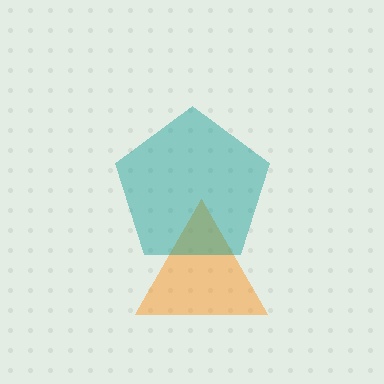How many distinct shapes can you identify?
There are 2 distinct shapes: an orange triangle, a teal pentagon.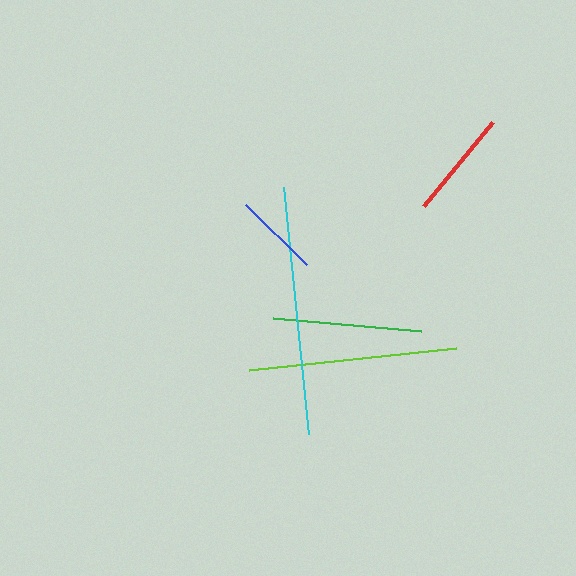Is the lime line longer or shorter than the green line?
The lime line is longer than the green line.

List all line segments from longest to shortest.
From longest to shortest: cyan, lime, green, red, blue.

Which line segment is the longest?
The cyan line is the longest at approximately 249 pixels.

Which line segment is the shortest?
The blue line is the shortest at approximately 87 pixels.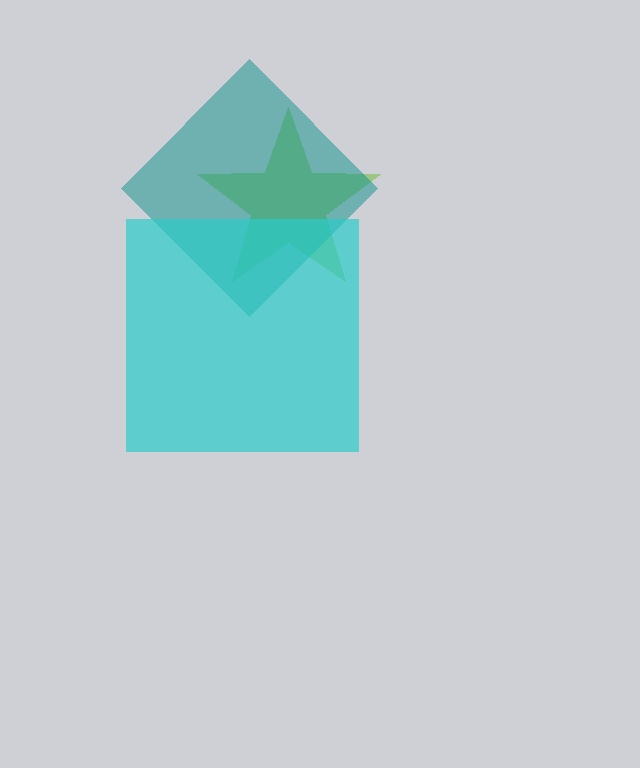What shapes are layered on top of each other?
The layered shapes are: a lime star, a teal diamond, a cyan square.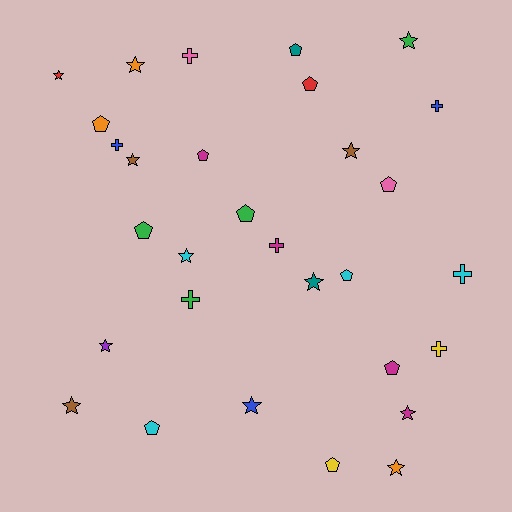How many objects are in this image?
There are 30 objects.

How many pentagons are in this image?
There are 11 pentagons.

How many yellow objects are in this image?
There are 2 yellow objects.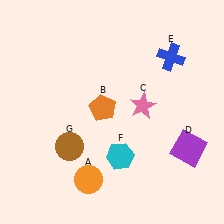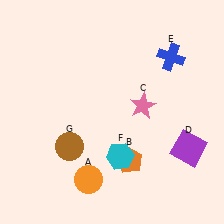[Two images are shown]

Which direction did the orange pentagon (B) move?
The orange pentagon (B) moved down.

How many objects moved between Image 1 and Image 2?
1 object moved between the two images.